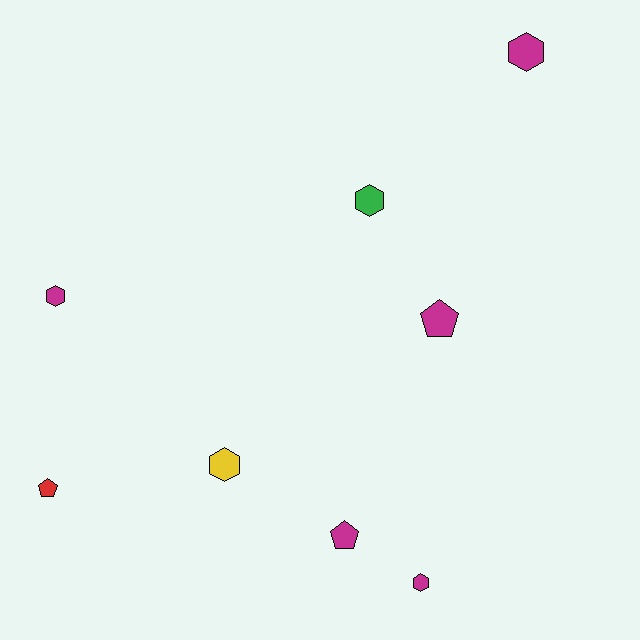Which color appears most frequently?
Magenta, with 5 objects.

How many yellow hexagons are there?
There is 1 yellow hexagon.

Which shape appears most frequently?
Hexagon, with 5 objects.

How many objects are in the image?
There are 8 objects.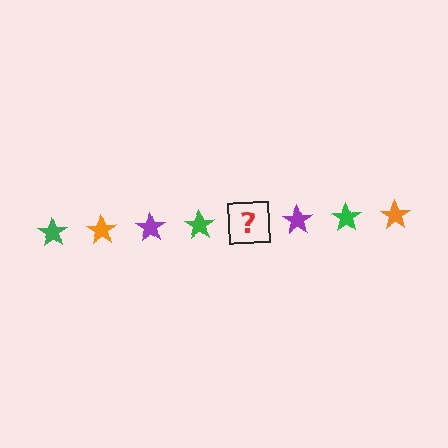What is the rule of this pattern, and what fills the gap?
The rule is that the pattern cycles through green, orange, purple stars. The gap should be filled with an orange star.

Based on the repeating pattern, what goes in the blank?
The blank should be an orange star.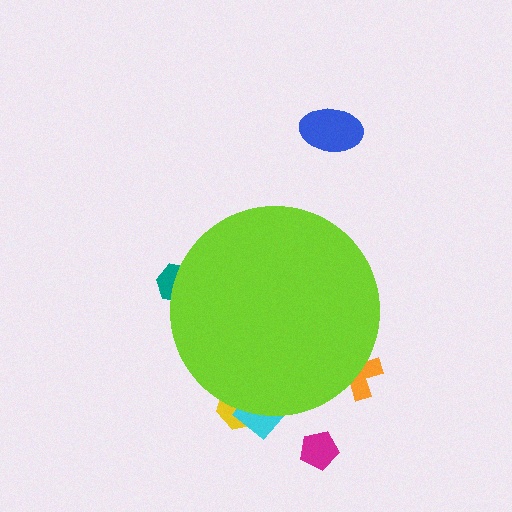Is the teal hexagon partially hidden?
Yes, the teal hexagon is partially hidden behind the lime circle.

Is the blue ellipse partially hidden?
No, the blue ellipse is fully visible.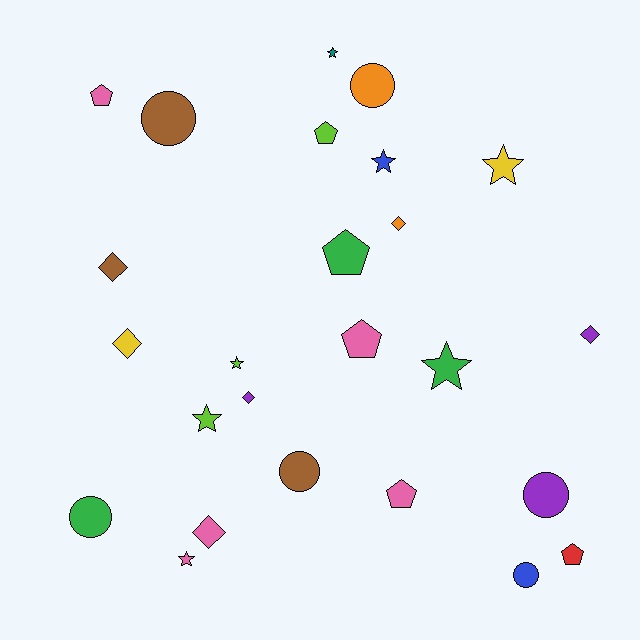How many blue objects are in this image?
There are 2 blue objects.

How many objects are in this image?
There are 25 objects.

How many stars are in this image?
There are 7 stars.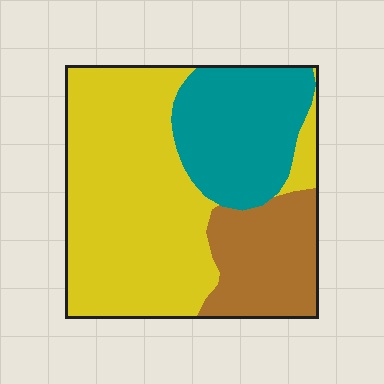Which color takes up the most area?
Yellow, at roughly 55%.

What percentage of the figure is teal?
Teal takes up about one quarter (1/4) of the figure.